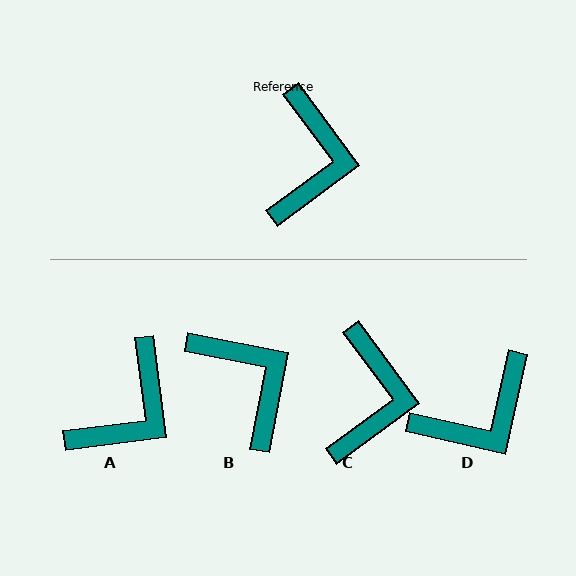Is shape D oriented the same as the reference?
No, it is off by about 49 degrees.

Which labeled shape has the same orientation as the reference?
C.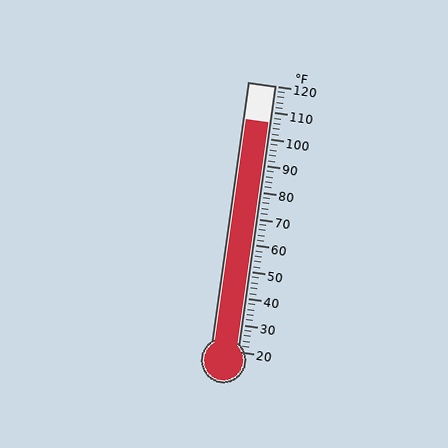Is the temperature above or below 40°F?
The temperature is above 40°F.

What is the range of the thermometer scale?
The thermometer scale ranges from 20°F to 120°F.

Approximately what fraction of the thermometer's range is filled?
The thermometer is filled to approximately 85% of its range.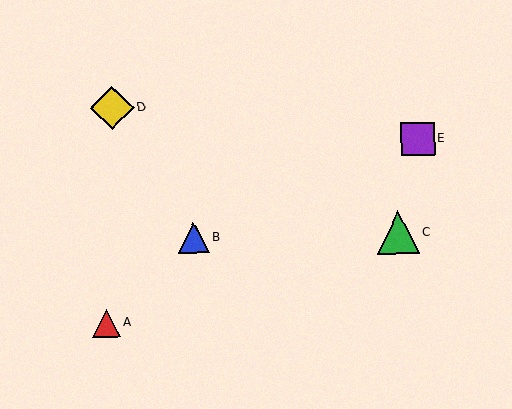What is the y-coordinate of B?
Object B is at y≈238.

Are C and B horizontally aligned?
Yes, both are at y≈232.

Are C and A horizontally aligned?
No, C is at y≈232 and A is at y≈323.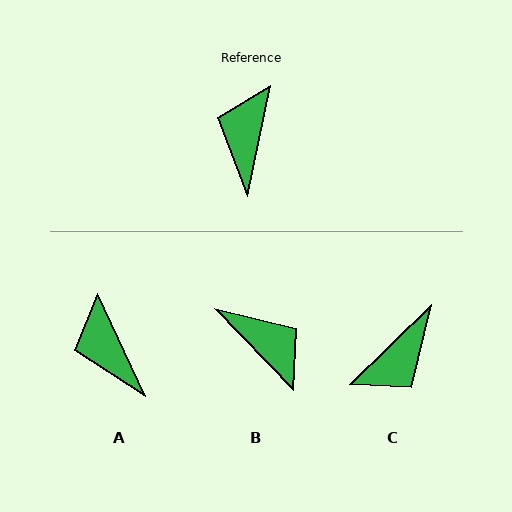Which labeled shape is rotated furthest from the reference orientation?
C, about 146 degrees away.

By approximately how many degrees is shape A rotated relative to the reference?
Approximately 37 degrees counter-clockwise.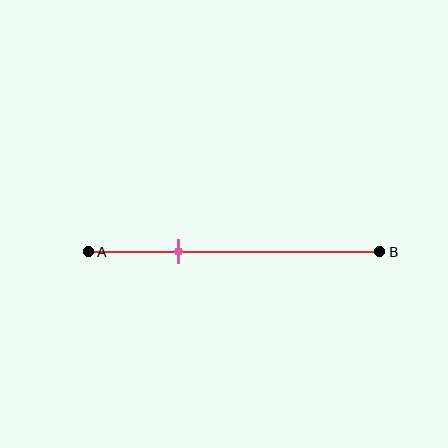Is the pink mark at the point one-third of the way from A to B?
Yes, the mark is approximately at the one-third point.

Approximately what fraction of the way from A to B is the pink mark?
The pink mark is approximately 30% of the way from A to B.